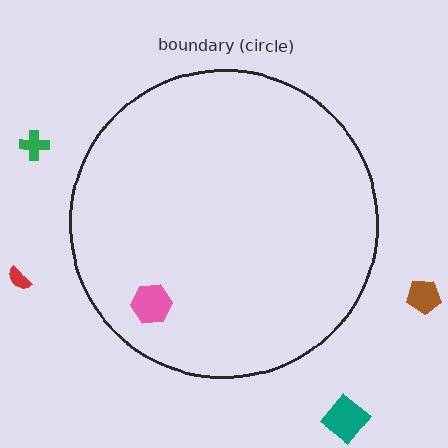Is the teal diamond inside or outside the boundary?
Outside.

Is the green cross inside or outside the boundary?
Outside.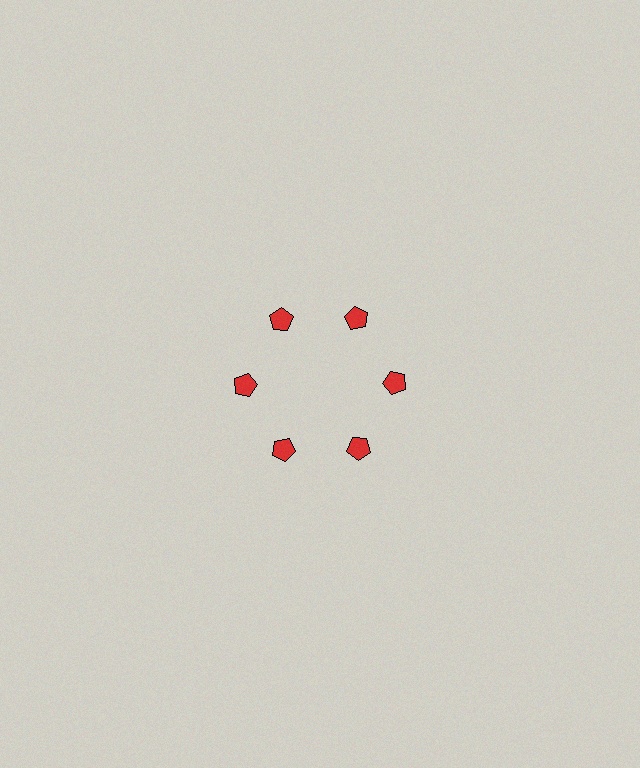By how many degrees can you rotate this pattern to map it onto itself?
The pattern maps onto itself every 60 degrees of rotation.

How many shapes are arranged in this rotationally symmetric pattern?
There are 6 shapes, arranged in 6 groups of 1.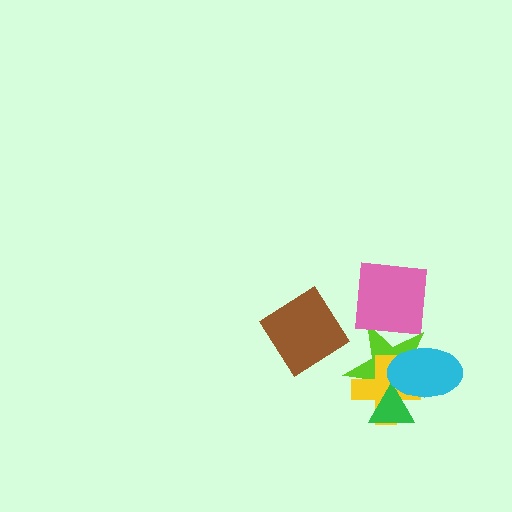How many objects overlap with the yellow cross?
3 objects overlap with the yellow cross.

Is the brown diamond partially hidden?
No, no other shape covers it.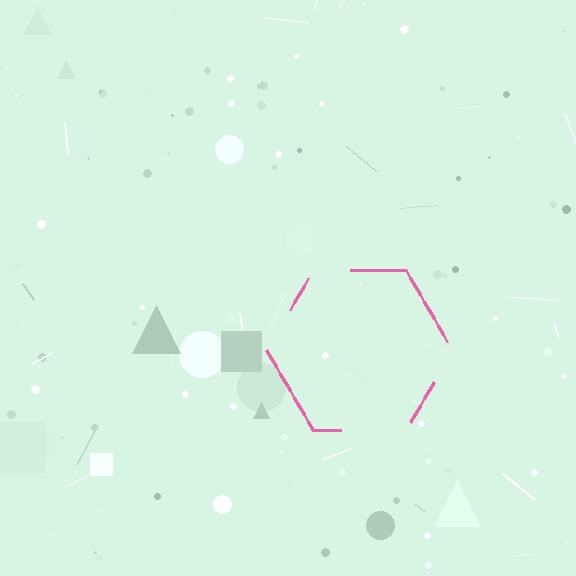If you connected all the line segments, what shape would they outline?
They would outline a hexagon.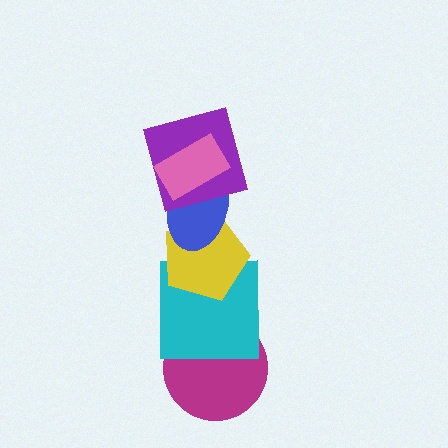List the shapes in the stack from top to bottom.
From top to bottom: the pink rectangle, the purple square, the blue ellipse, the yellow pentagon, the cyan square, the magenta circle.